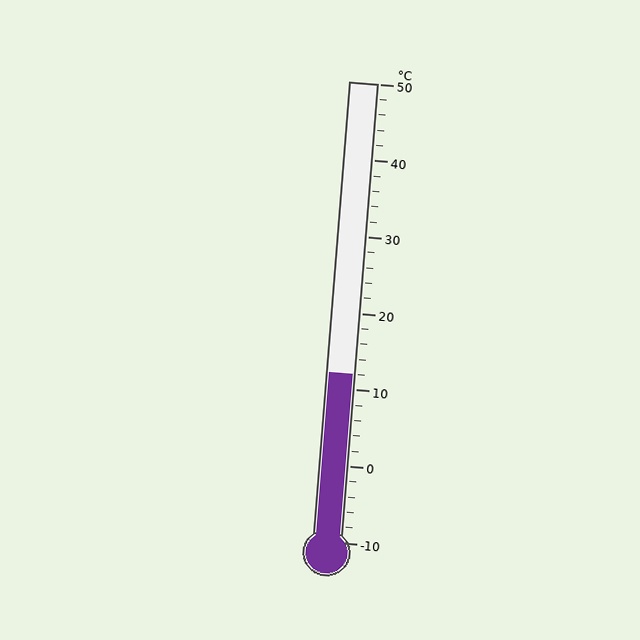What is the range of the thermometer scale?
The thermometer scale ranges from -10°C to 50°C.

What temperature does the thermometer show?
The thermometer shows approximately 12°C.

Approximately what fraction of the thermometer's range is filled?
The thermometer is filled to approximately 35% of its range.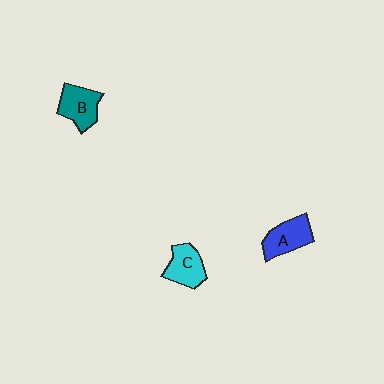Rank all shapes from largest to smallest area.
From largest to smallest: B (teal), A (blue), C (cyan).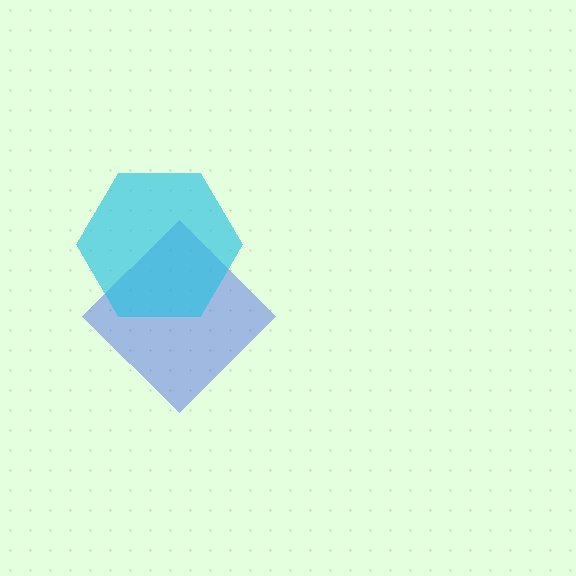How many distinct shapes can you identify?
There are 2 distinct shapes: a blue diamond, a cyan hexagon.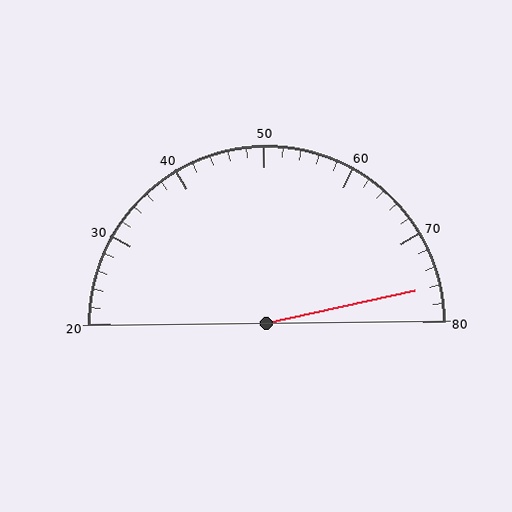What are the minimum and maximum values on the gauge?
The gauge ranges from 20 to 80.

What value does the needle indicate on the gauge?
The needle indicates approximately 76.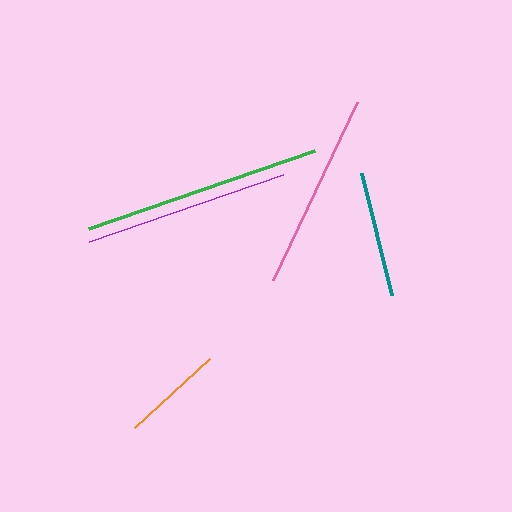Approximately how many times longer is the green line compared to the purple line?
The green line is approximately 1.2 times the length of the purple line.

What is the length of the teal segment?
The teal segment is approximately 126 pixels long.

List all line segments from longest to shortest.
From longest to shortest: green, purple, pink, teal, orange.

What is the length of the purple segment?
The purple segment is approximately 205 pixels long.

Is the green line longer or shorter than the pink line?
The green line is longer than the pink line.